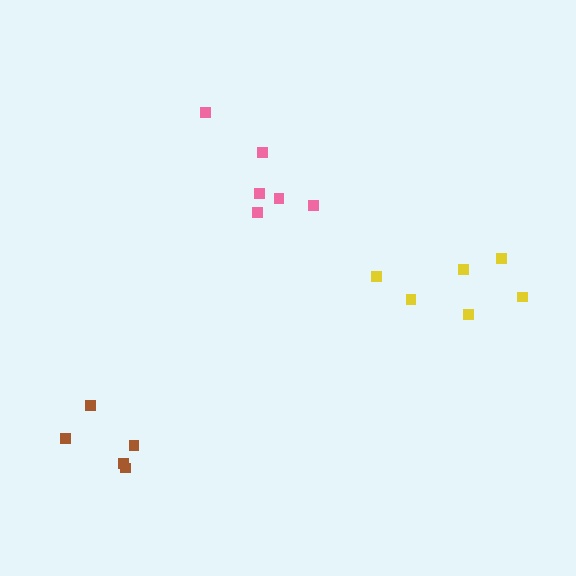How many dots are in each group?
Group 1: 6 dots, Group 2: 6 dots, Group 3: 5 dots (17 total).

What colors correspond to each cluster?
The clusters are colored: yellow, pink, brown.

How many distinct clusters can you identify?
There are 3 distinct clusters.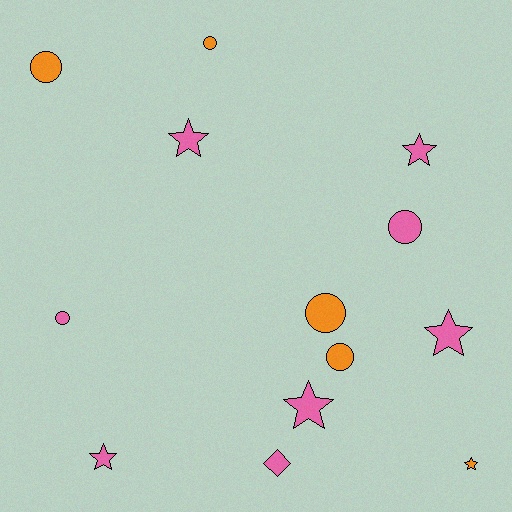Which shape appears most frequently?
Star, with 6 objects.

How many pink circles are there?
There are 2 pink circles.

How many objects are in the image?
There are 13 objects.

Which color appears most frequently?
Pink, with 8 objects.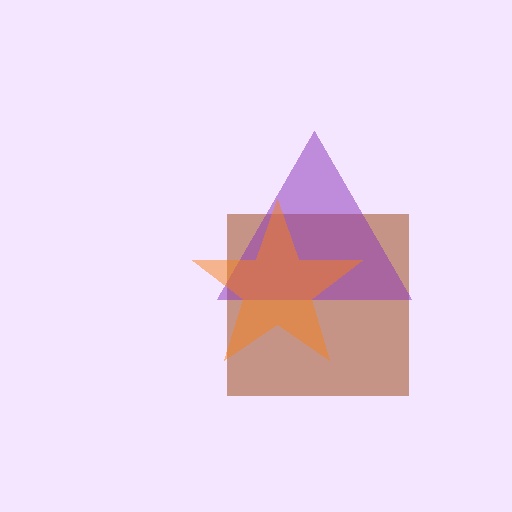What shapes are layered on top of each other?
The layered shapes are: a brown square, a purple triangle, an orange star.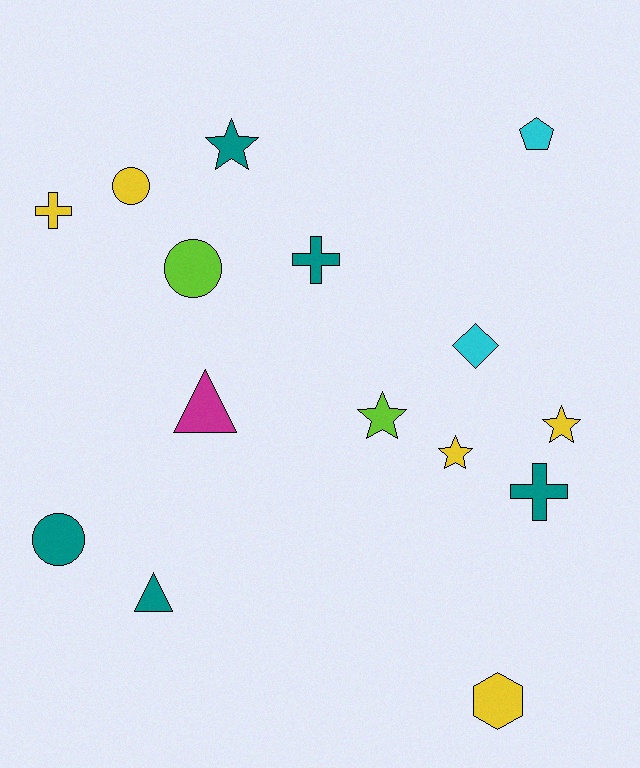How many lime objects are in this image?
There are 2 lime objects.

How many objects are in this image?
There are 15 objects.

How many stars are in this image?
There are 4 stars.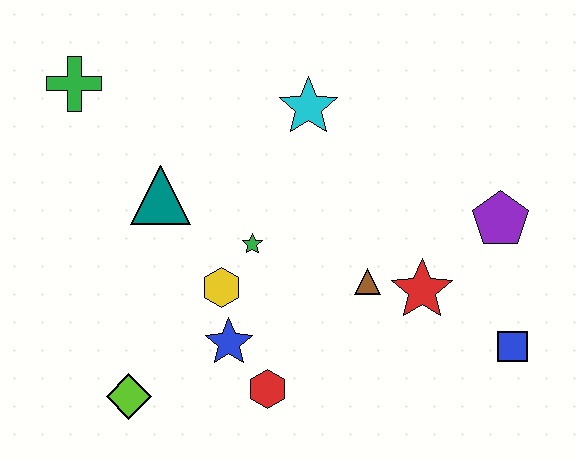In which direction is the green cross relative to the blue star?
The green cross is above the blue star.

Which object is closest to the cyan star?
The green star is closest to the cyan star.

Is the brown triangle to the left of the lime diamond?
No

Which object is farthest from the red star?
The green cross is farthest from the red star.